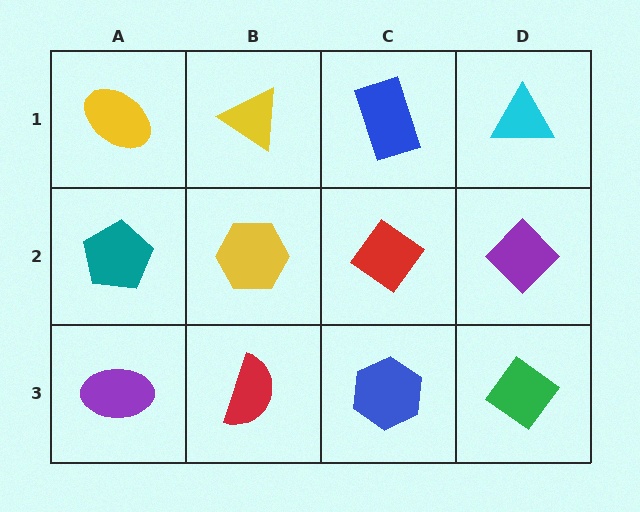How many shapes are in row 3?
4 shapes.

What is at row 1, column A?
A yellow ellipse.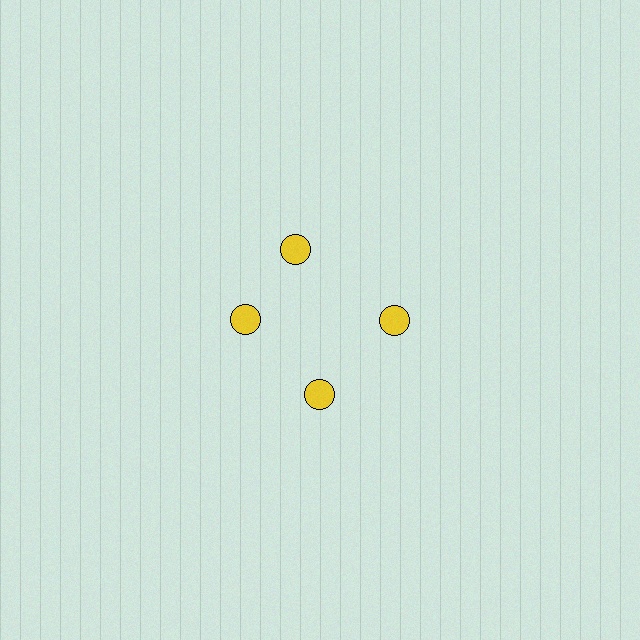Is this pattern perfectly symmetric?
No. The 4 yellow circles are arranged in a ring, but one element near the 12 o'clock position is rotated out of alignment along the ring, breaking the 4-fold rotational symmetry.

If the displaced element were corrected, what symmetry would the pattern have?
It would have 4-fold rotational symmetry — the pattern would map onto itself every 90 degrees.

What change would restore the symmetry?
The symmetry would be restored by rotating it back into even spacing with its neighbors so that all 4 circles sit at equal angles and equal distance from the center.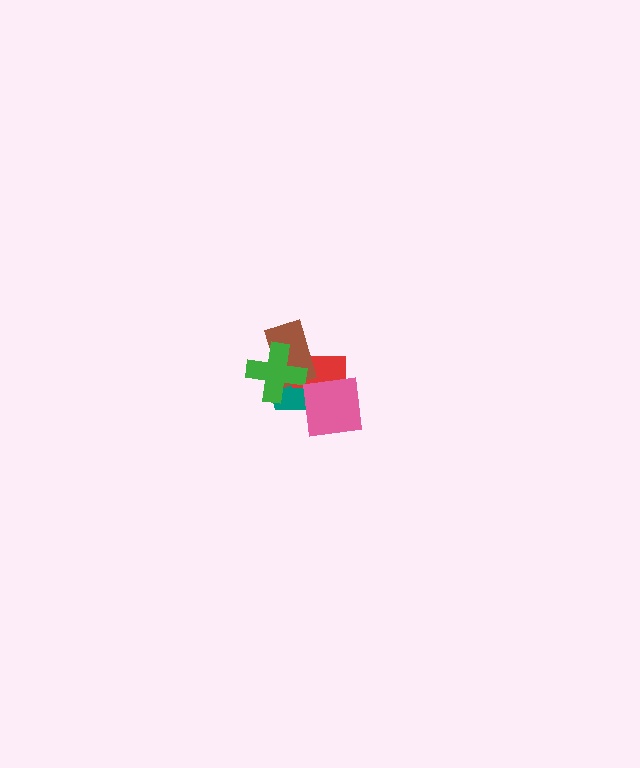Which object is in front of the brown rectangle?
The green cross is in front of the brown rectangle.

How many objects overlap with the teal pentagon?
4 objects overlap with the teal pentagon.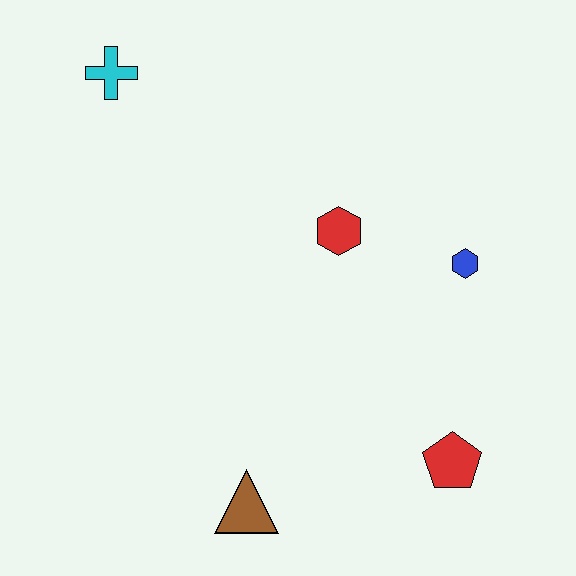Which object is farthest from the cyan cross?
The red pentagon is farthest from the cyan cross.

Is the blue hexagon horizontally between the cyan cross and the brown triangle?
No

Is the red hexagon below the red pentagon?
No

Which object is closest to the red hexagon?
The blue hexagon is closest to the red hexagon.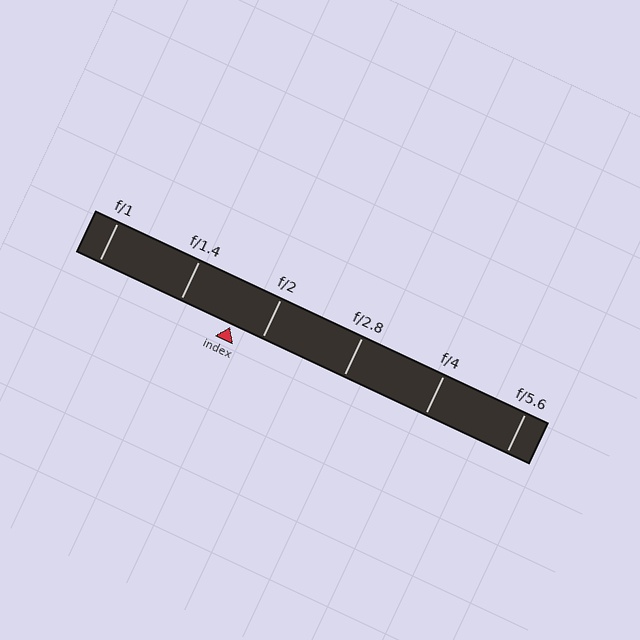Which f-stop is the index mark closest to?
The index mark is closest to f/2.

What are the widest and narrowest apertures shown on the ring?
The widest aperture shown is f/1 and the narrowest is f/5.6.